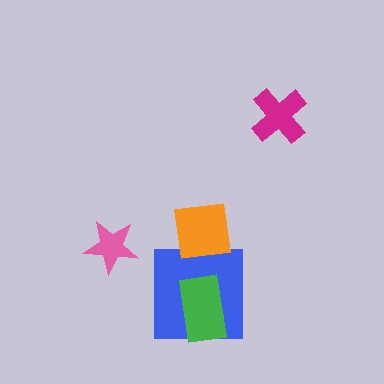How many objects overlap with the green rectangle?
1 object overlaps with the green rectangle.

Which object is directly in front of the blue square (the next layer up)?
The green rectangle is directly in front of the blue square.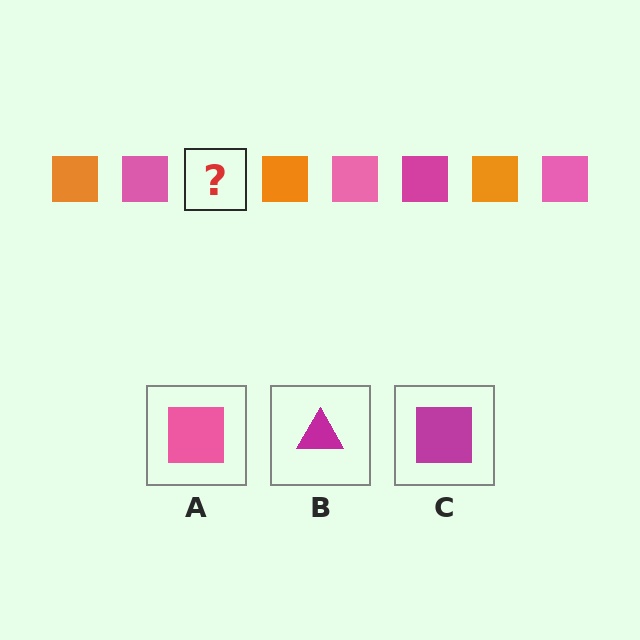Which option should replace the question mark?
Option C.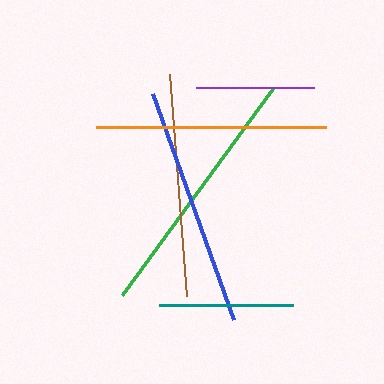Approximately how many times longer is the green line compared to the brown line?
The green line is approximately 1.2 times the length of the brown line.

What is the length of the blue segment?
The blue segment is approximately 239 pixels long.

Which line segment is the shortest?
The purple line is the shortest at approximately 118 pixels.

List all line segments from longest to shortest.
From longest to shortest: green, blue, orange, brown, teal, purple.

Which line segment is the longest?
The green line is the longest at approximately 256 pixels.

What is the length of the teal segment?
The teal segment is approximately 134 pixels long.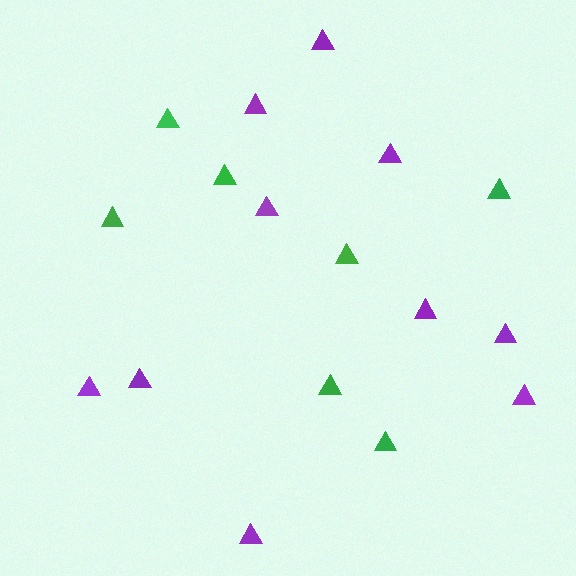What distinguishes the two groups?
There are 2 groups: one group of purple triangles (10) and one group of green triangles (7).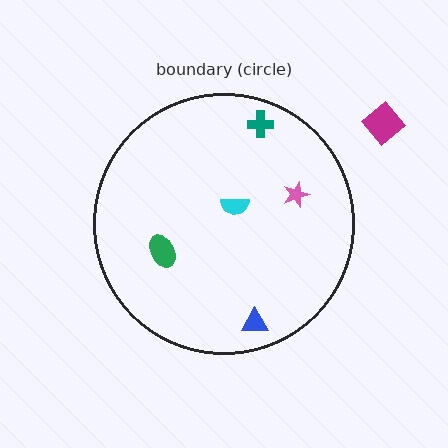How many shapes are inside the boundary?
5 inside, 1 outside.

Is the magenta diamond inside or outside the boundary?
Outside.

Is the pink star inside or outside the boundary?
Inside.